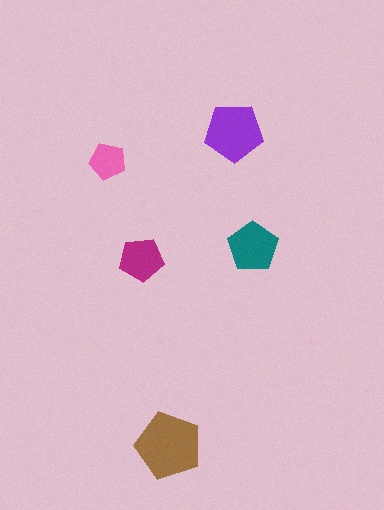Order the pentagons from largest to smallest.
the brown one, the purple one, the teal one, the magenta one, the pink one.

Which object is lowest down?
The brown pentagon is bottommost.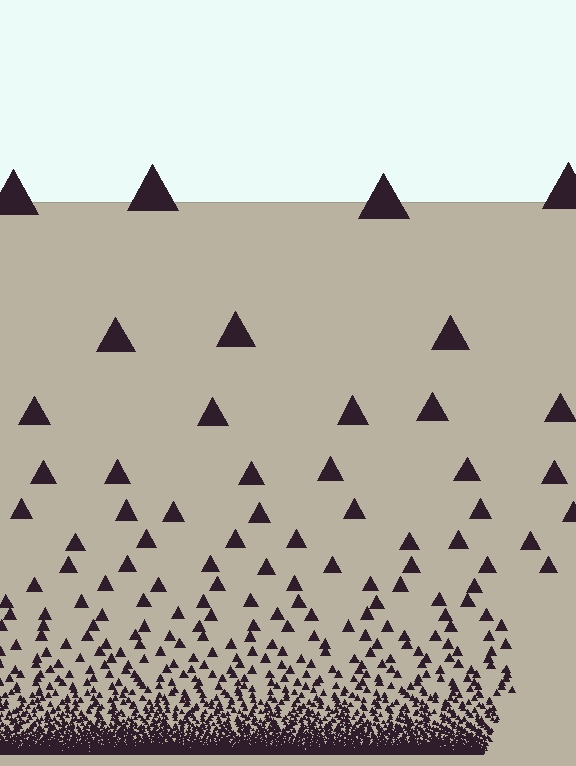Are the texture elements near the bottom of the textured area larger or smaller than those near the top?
Smaller. The gradient is inverted — elements near the bottom are smaller and denser.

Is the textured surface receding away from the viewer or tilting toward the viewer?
The surface appears to tilt toward the viewer. Texture elements get larger and sparser toward the top.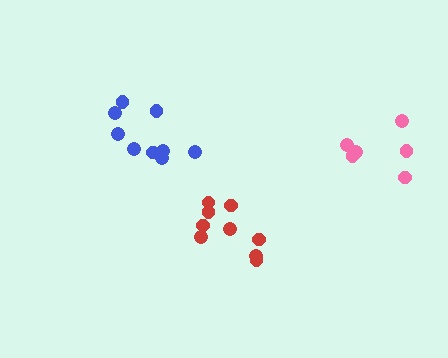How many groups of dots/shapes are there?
There are 3 groups.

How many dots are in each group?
Group 1: 9 dots, Group 2: 9 dots, Group 3: 6 dots (24 total).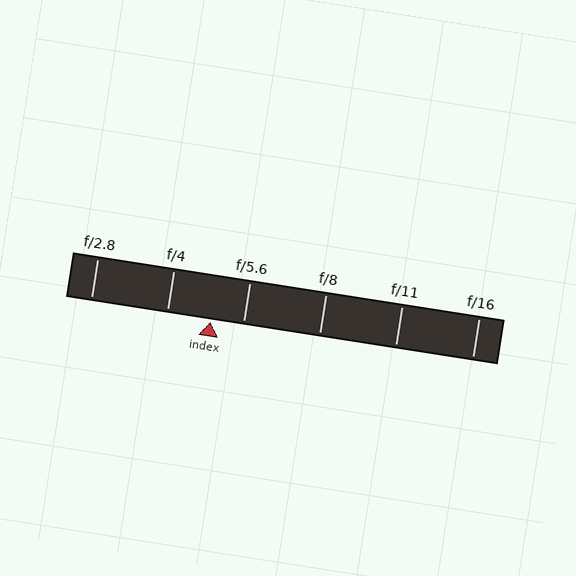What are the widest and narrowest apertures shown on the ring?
The widest aperture shown is f/2.8 and the narrowest is f/16.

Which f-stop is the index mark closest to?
The index mark is closest to f/5.6.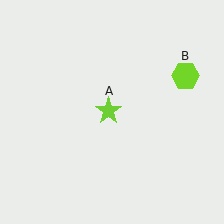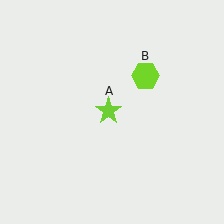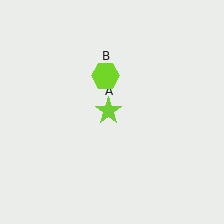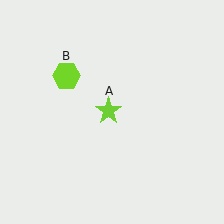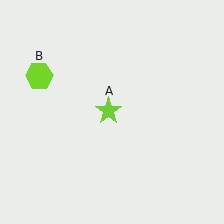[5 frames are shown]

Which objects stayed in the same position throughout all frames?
Lime star (object A) remained stationary.